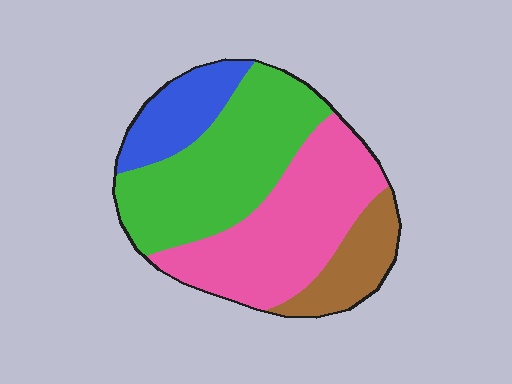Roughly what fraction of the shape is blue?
Blue covers about 15% of the shape.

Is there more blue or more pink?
Pink.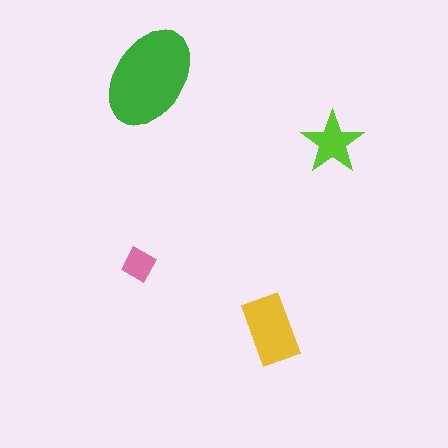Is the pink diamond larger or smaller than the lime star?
Smaller.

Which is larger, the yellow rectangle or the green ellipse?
The green ellipse.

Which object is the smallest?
The pink diamond.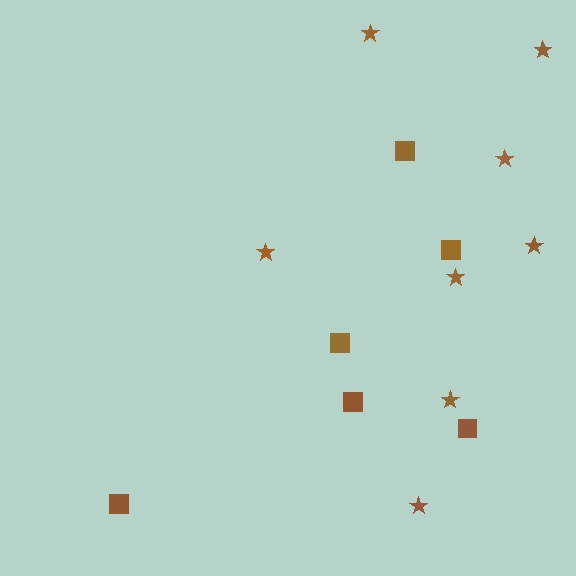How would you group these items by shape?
There are 2 groups: one group of squares (6) and one group of stars (8).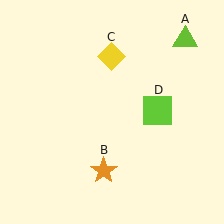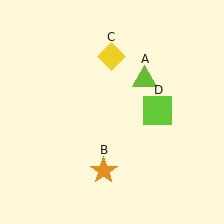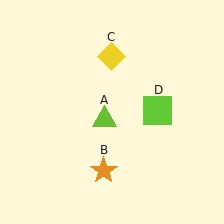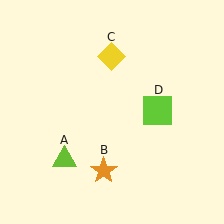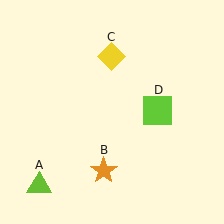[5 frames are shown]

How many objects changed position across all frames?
1 object changed position: lime triangle (object A).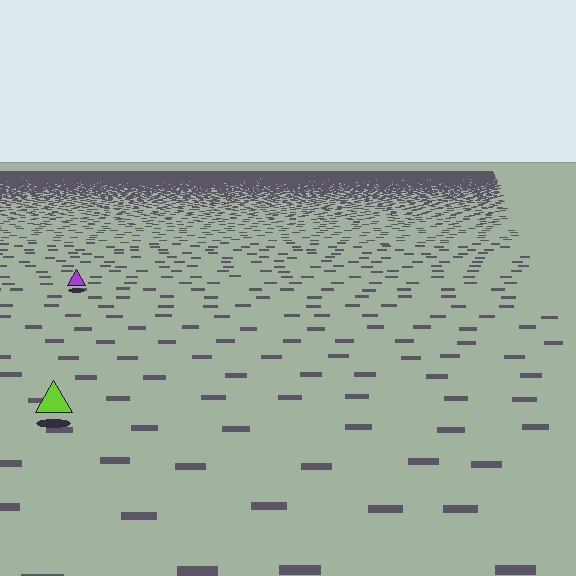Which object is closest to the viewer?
The lime triangle is closest. The texture marks near it are larger and more spread out.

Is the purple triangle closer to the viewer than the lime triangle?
No. The lime triangle is closer — you can tell from the texture gradient: the ground texture is coarser near it.